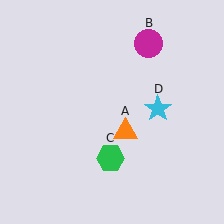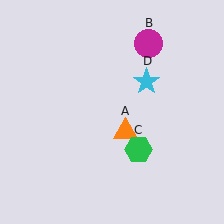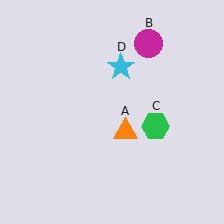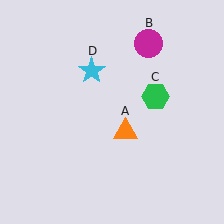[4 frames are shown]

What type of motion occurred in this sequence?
The green hexagon (object C), cyan star (object D) rotated counterclockwise around the center of the scene.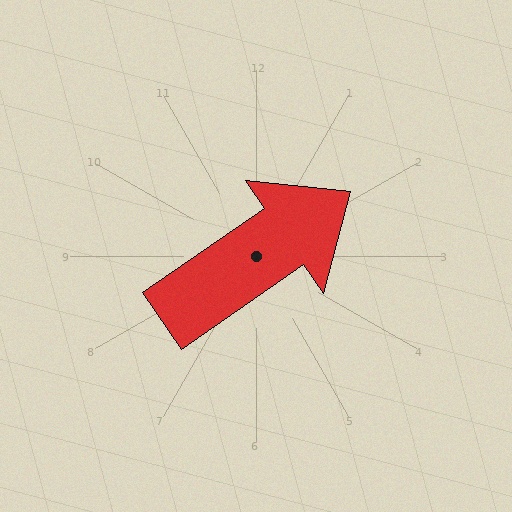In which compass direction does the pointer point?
Northeast.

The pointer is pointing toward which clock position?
Roughly 2 o'clock.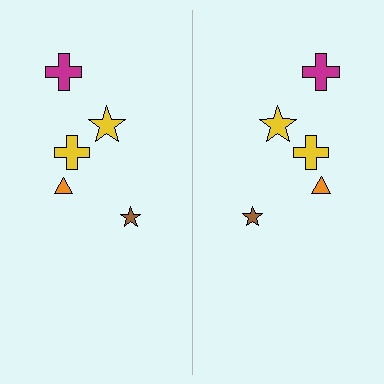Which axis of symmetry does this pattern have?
The pattern has a vertical axis of symmetry running through the center of the image.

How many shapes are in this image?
There are 10 shapes in this image.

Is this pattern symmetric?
Yes, this pattern has bilateral (reflection) symmetry.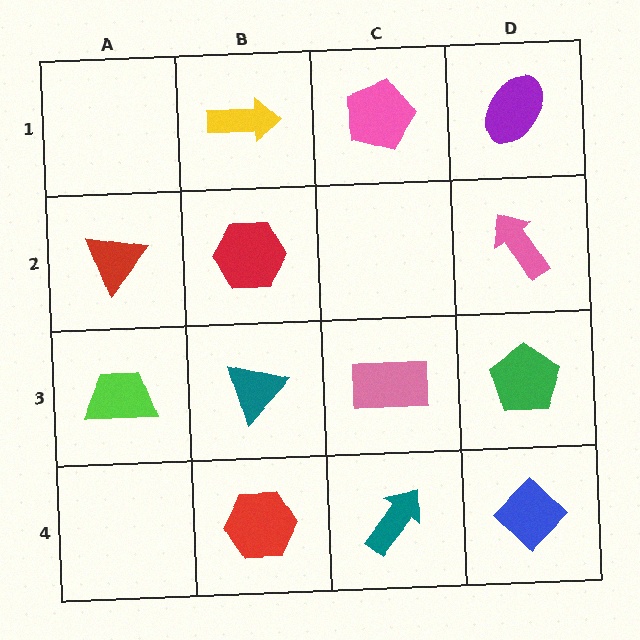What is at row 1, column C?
A pink pentagon.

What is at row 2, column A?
A red triangle.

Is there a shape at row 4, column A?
No, that cell is empty.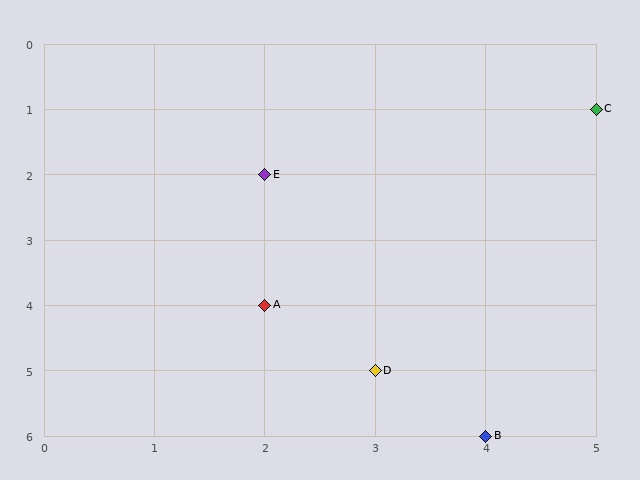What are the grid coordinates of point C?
Point C is at grid coordinates (5, 1).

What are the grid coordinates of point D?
Point D is at grid coordinates (3, 5).